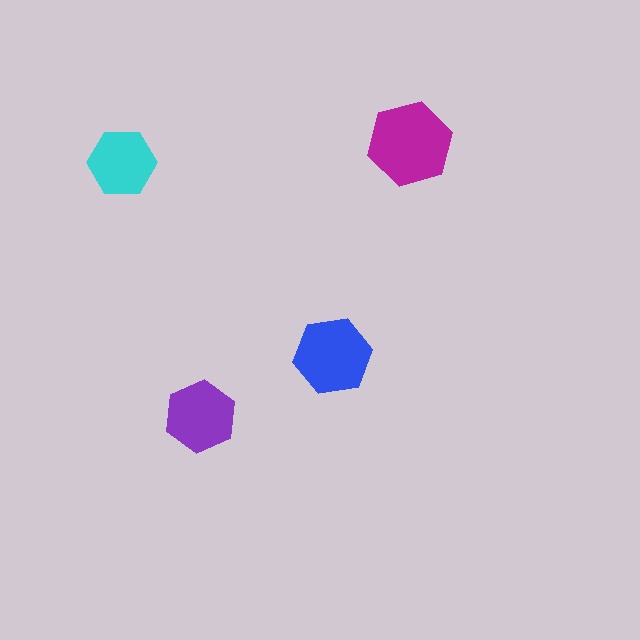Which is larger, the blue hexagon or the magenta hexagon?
The magenta one.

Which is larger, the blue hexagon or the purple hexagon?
The blue one.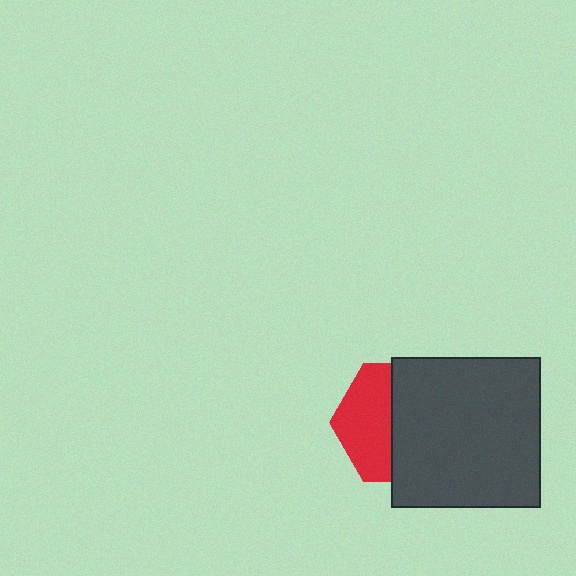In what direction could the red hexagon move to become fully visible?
The red hexagon could move left. That would shift it out from behind the dark gray square entirely.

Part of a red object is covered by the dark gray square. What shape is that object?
It is a hexagon.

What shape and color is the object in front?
The object in front is a dark gray square.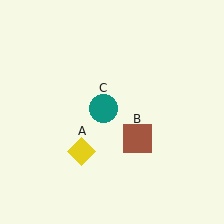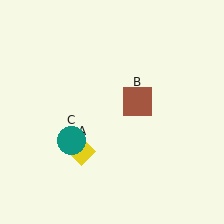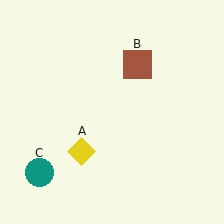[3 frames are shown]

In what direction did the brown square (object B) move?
The brown square (object B) moved up.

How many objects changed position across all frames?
2 objects changed position: brown square (object B), teal circle (object C).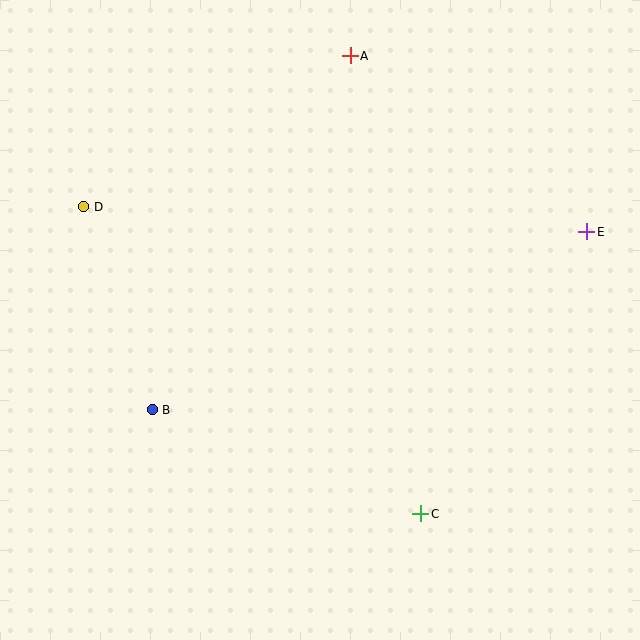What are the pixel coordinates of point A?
Point A is at (350, 56).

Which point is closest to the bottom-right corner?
Point C is closest to the bottom-right corner.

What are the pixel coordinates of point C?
Point C is at (421, 514).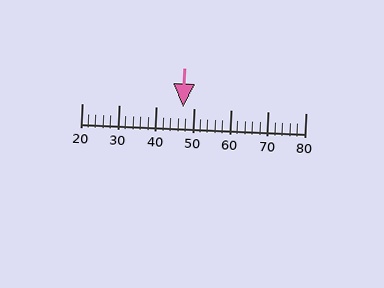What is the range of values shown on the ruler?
The ruler shows values from 20 to 80.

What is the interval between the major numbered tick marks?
The major tick marks are spaced 10 units apart.